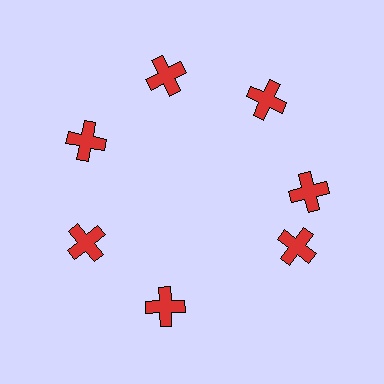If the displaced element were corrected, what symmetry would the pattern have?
It would have 7-fold rotational symmetry — the pattern would map onto itself every 51 degrees.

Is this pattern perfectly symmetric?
No. The 7 red crosses are arranged in a ring, but one element near the 5 o'clock position is rotated out of alignment along the ring, breaking the 7-fold rotational symmetry.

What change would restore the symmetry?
The symmetry would be restored by rotating it back into even spacing with its neighbors so that all 7 crosses sit at equal angles and equal distance from the center.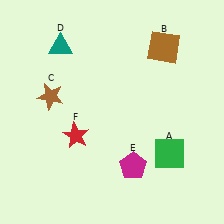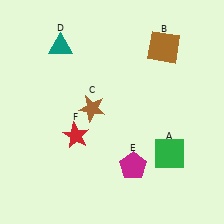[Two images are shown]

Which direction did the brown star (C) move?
The brown star (C) moved right.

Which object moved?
The brown star (C) moved right.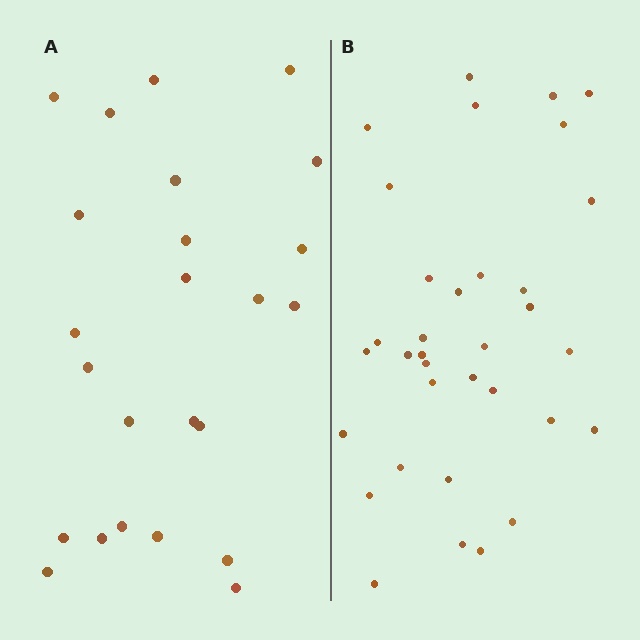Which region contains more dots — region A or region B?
Region B (the right region) has more dots.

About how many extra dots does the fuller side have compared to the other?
Region B has roughly 10 or so more dots than region A.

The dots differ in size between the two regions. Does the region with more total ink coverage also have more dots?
No. Region A has more total ink coverage because its dots are larger, but region B actually contains more individual dots. Total area can be misleading — the number of items is what matters here.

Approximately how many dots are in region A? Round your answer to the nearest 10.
About 20 dots. (The exact count is 24, which rounds to 20.)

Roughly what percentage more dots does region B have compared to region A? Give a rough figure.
About 40% more.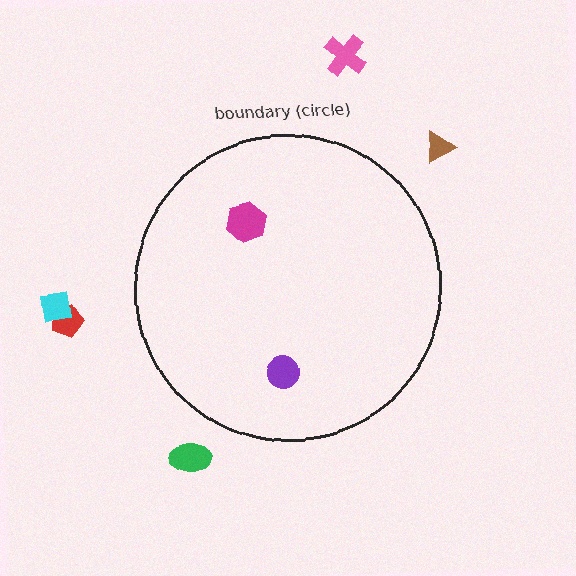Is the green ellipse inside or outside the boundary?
Outside.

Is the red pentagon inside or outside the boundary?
Outside.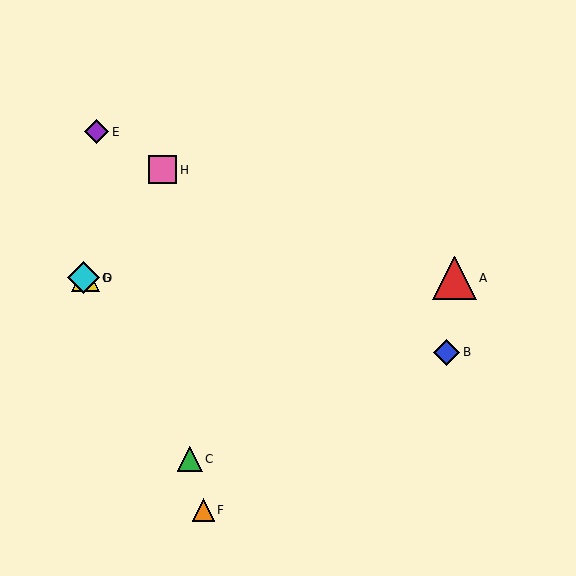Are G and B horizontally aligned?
No, G is at y≈278 and B is at y≈352.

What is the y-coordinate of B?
Object B is at y≈352.